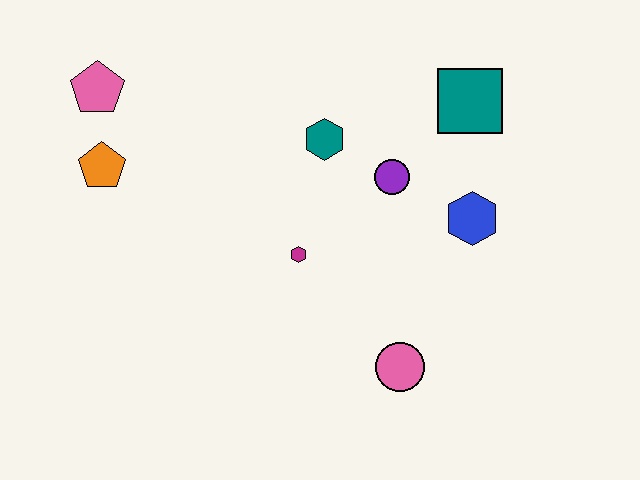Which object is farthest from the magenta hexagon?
The pink pentagon is farthest from the magenta hexagon.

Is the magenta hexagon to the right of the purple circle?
No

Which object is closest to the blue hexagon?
The purple circle is closest to the blue hexagon.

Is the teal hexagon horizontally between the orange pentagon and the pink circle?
Yes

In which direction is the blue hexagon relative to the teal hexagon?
The blue hexagon is to the right of the teal hexagon.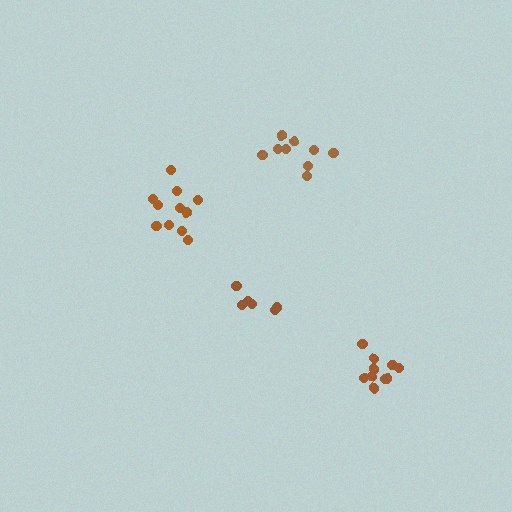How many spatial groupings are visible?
There are 4 spatial groupings.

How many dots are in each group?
Group 1: 11 dots, Group 2: 9 dots, Group 3: 6 dots, Group 4: 10 dots (36 total).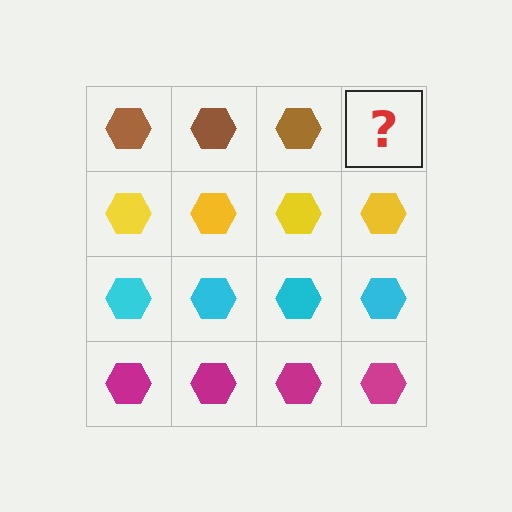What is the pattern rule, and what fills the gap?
The rule is that each row has a consistent color. The gap should be filled with a brown hexagon.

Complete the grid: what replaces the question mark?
The question mark should be replaced with a brown hexagon.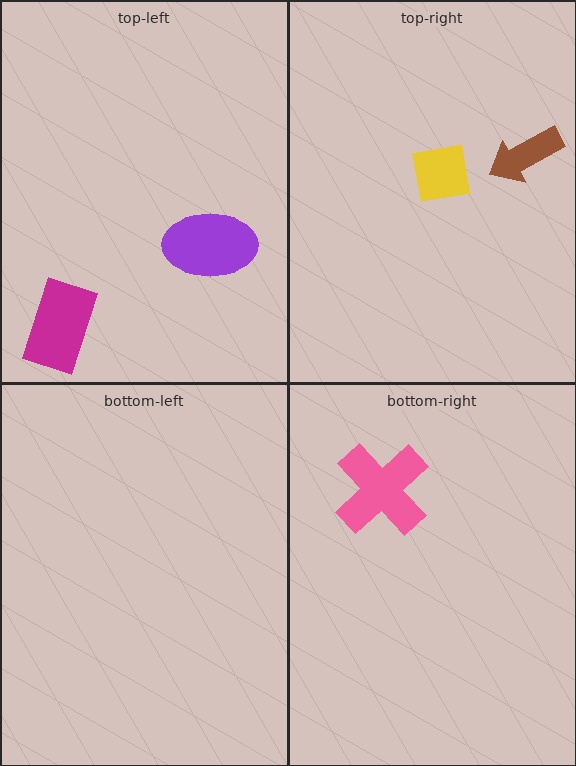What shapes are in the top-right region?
The brown arrow, the yellow square.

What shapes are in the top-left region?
The magenta rectangle, the purple ellipse.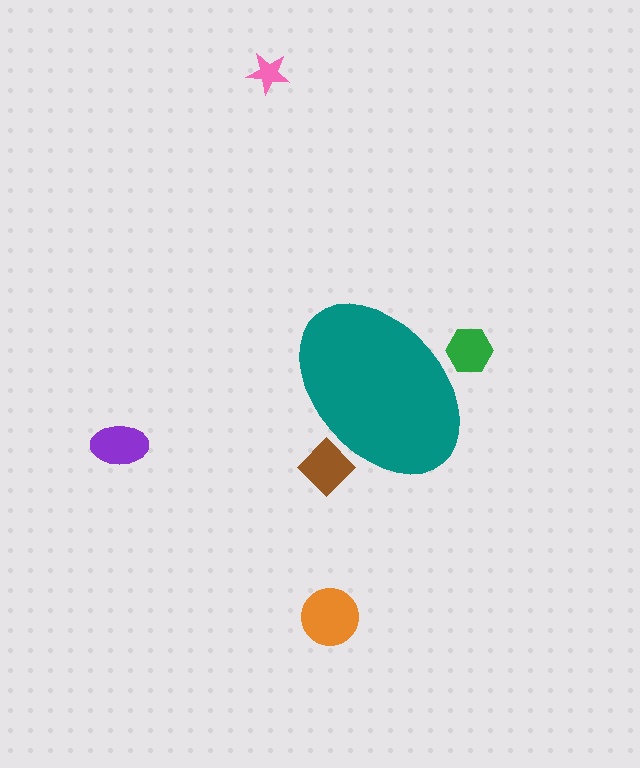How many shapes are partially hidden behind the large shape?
2 shapes are partially hidden.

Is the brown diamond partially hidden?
Yes, the brown diamond is partially hidden behind the teal ellipse.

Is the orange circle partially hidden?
No, the orange circle is fully visible.